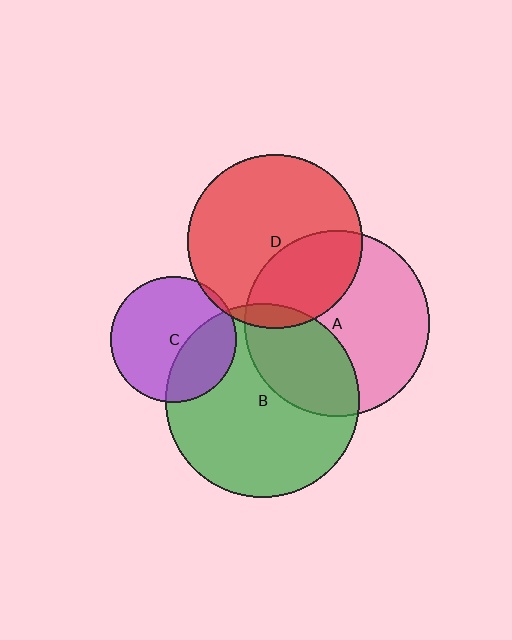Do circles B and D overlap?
Yes.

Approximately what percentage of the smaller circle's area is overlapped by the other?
Approximately 5%.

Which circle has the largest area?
Circle B (green).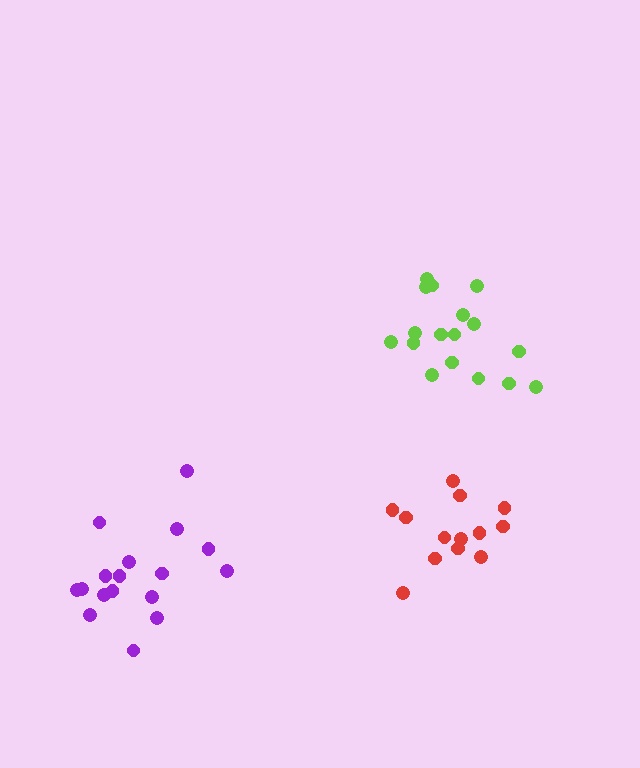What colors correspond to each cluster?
The clusters are colored: red, lime, purple.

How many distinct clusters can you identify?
There are 3 distinct clusters.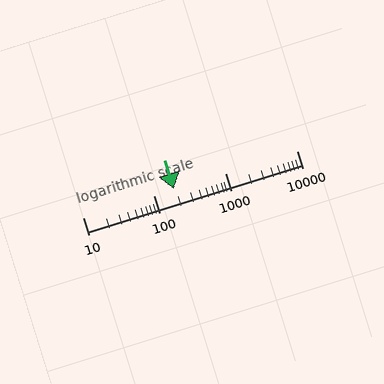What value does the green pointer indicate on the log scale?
The pointer indicates approximately 190.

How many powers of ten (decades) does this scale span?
The scale spans 3 decades, from 10 to 10000.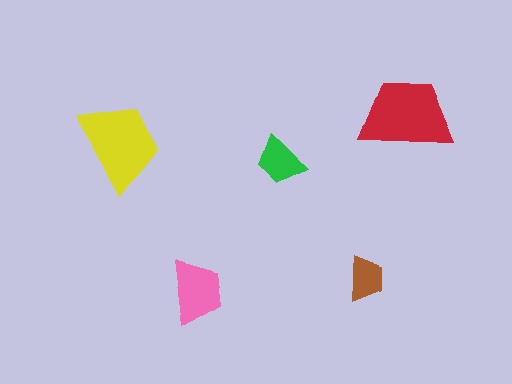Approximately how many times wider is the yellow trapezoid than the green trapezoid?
About 2 times wider.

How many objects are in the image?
There are 5 objects in the image.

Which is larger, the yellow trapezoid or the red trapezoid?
The red one.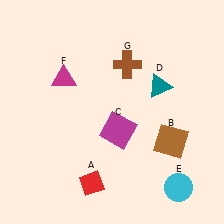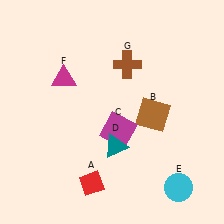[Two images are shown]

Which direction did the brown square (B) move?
The brown square (B) moved up.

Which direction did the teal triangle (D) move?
The teal triangle (D) moved down.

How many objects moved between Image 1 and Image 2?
2 objects moved between the two images.